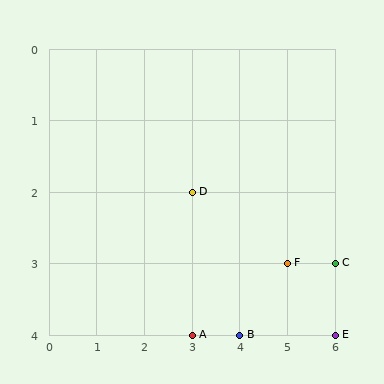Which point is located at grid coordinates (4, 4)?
Point B is at (4, 4).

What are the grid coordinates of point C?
Point C is at grid coordinates (6, 3).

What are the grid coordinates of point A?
Point A is at grid coordinates (3, 4).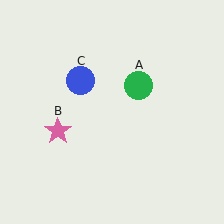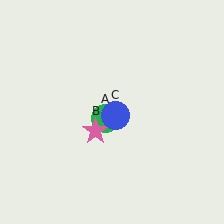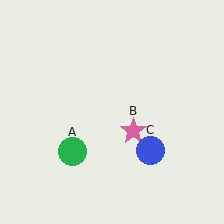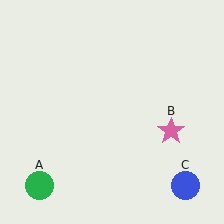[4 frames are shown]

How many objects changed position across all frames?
3 objects changed position: green circle (object A), pink star (object B), blue circle (object C).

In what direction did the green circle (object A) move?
The green circle (object A) moved down and to the left.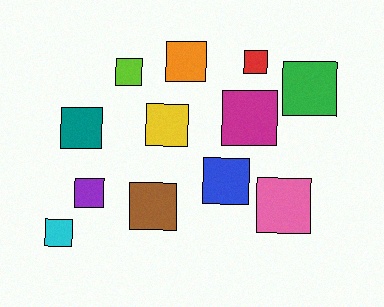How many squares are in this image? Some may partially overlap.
There are 12 squares.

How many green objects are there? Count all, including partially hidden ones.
There is 1 green object.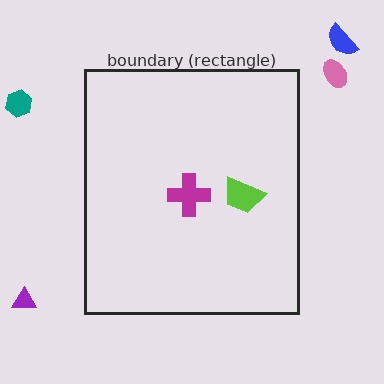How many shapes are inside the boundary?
2 inside, 4 outside.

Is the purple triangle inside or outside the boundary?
Outside.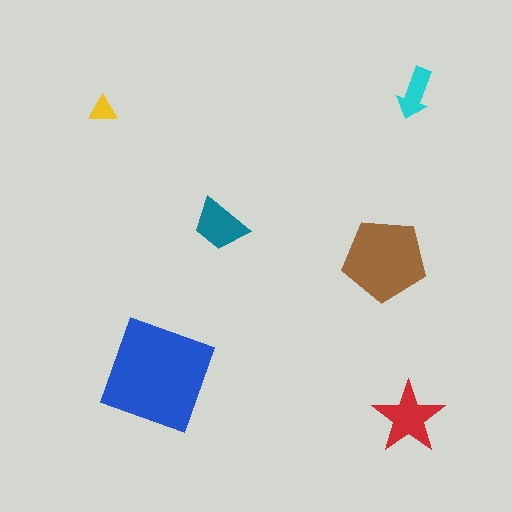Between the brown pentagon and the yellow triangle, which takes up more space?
The brown pentagon.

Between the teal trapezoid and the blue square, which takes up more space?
The blue square.